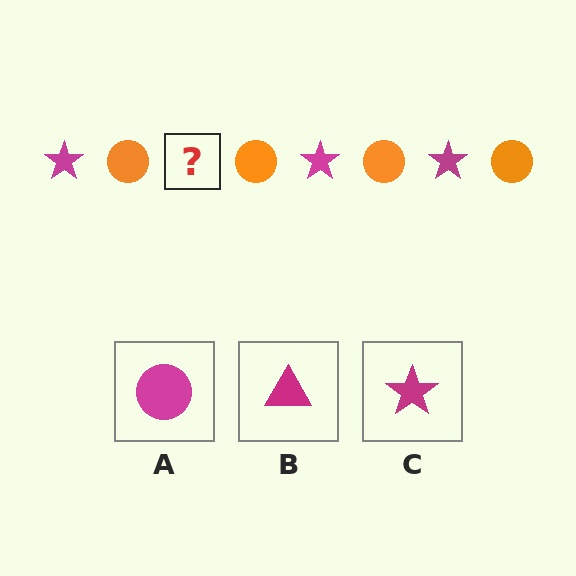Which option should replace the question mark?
Option C.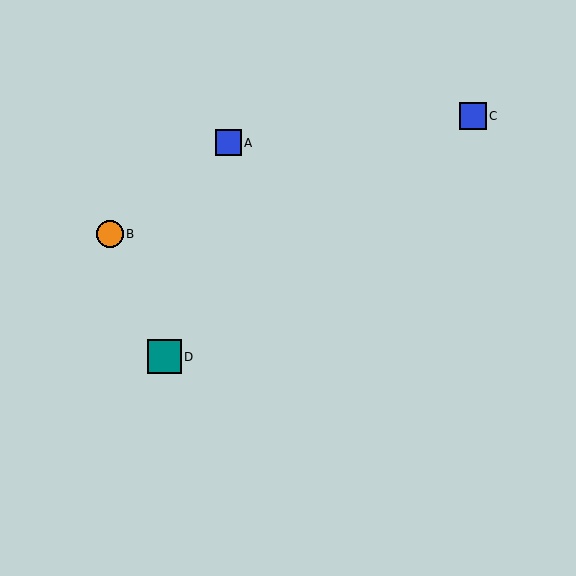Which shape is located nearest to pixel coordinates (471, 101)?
The blue square (labeled C) at (473, 116) is nearest to that location.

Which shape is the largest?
The teal square (labeled D) is the largest.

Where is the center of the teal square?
The center of the teal square is at (164, 357).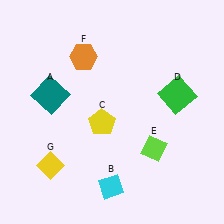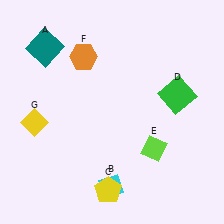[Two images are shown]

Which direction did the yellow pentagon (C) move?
The yellow pentagon (C) moved down.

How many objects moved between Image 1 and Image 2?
3 objects moved between the two images.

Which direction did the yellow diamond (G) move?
The yellow diamond (G) moved up.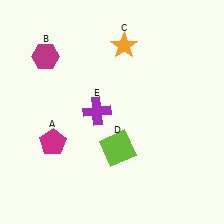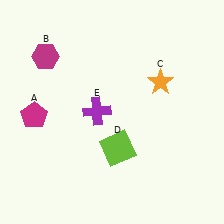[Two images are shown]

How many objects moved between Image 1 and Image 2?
2 objects moved between the two images.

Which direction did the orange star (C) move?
The orange star (C) moved down.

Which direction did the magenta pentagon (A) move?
The magenta pentagon (A) moved up.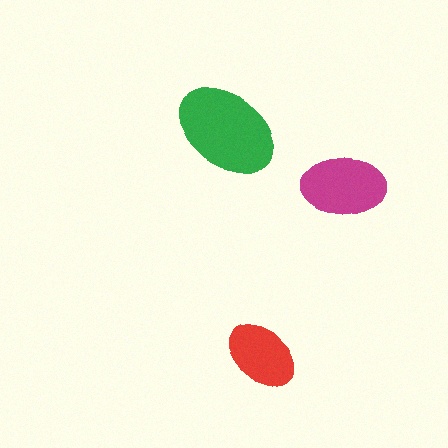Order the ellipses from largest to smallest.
the green one, the magenta one, the red one.